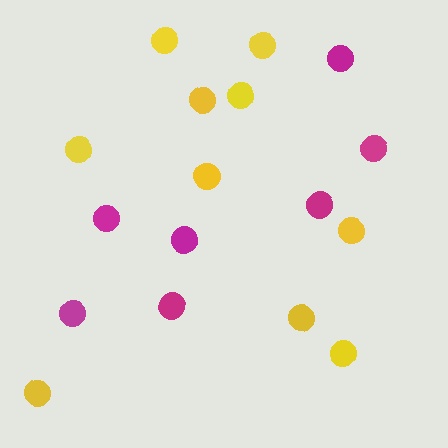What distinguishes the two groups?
There are 2 groups: one group of magenta circles (7) and one group of yellow circles (10).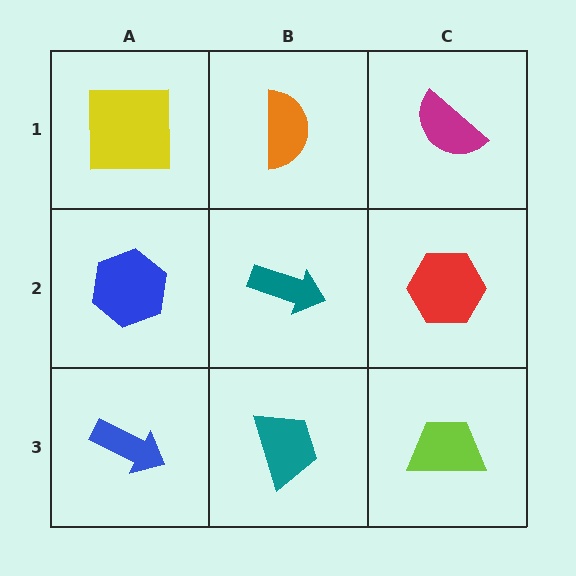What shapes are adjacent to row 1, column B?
A teal arrow (row 2, column B), a yellow square (row 1, column A), a magenta semicircle (row 1, column C).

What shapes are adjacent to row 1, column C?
A red hexagon (row 2, column C), an orange semicircle (row 1, column B).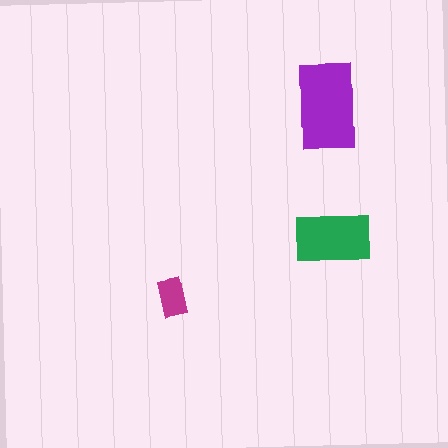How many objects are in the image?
There are 3 objects in the image.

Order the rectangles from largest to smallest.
the purple one, the green one, the magenta one.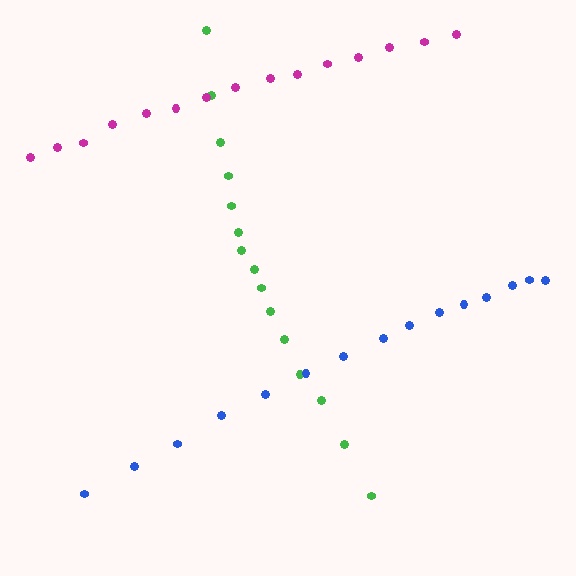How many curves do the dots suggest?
There are 3 distinct paths.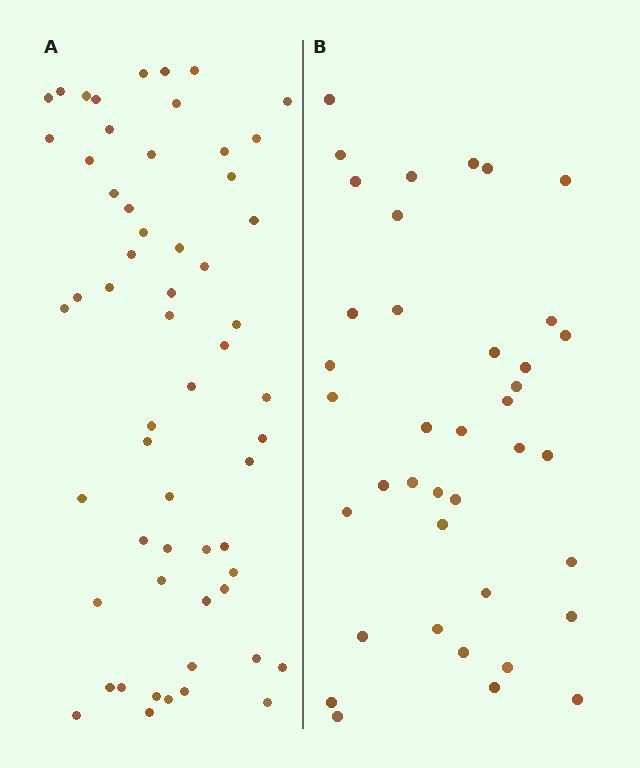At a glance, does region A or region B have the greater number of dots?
Region A (the left region) has more dots.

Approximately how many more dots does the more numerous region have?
Region A has approximately 20 more dots than region B.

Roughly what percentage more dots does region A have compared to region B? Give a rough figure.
About 50% more.